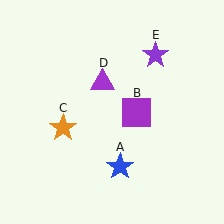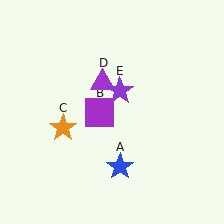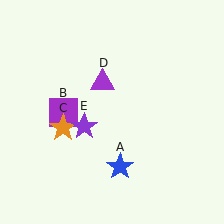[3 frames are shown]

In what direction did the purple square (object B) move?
The purple square (object B) moved left.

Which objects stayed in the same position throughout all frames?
Blue star (object A) and orange star (object C) and purple triangle (object D) remained stationary.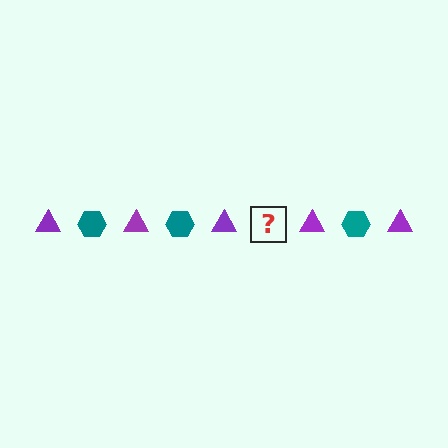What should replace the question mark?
The question mark should be replaced with a teal hexagon.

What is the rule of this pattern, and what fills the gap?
The rule is that the pattern alternates between purple triangle and teal hexagon. The gap should be filled with a teal hexagon.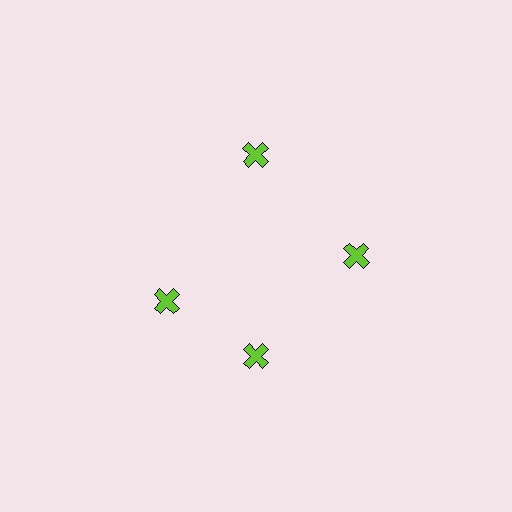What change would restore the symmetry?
The symmetry would be restored by rotating it back into even spacing with its neighbors so that all 4 crosses sit at equal angles and equal distance from the center.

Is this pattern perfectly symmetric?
No. The 4 lime crosses are arranged in a ring, but one element near the 9 o'clock position is rotated out of alignment along the ring, breaking the 4-fold rotational symmetry.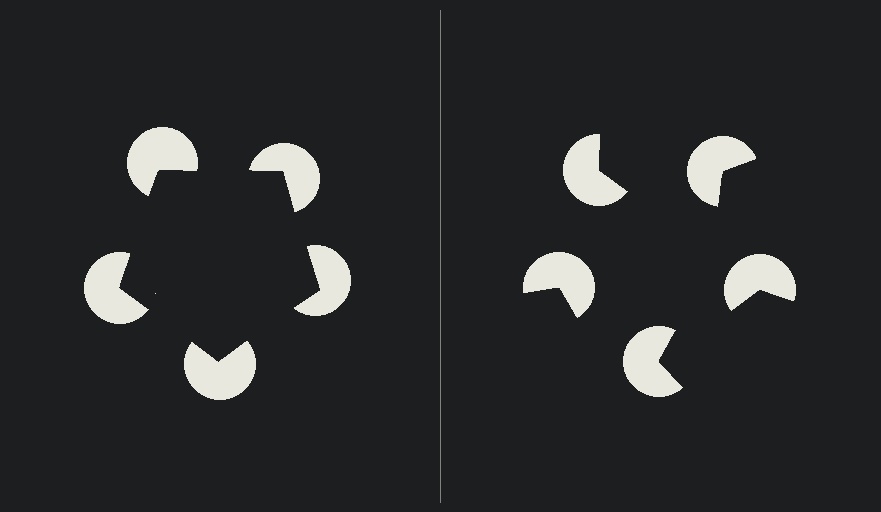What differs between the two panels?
The pac-man discs are positioned identically on both sides; only the wedge orientations differ. On the left they align to a pentagon; on the right they are misaligned.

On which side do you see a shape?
An illusory pentagon appears on the left side. On the right side the wedge cuts are rotated, so no coherent shape forms.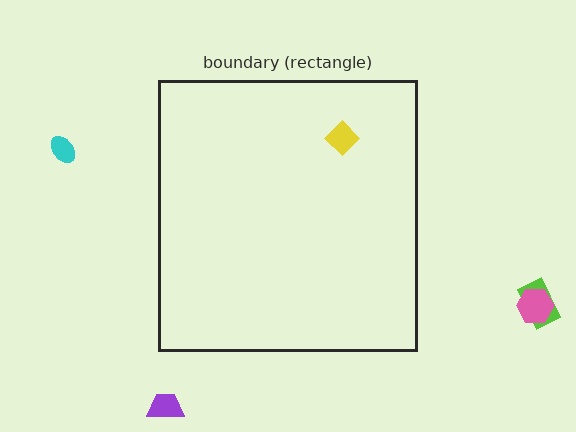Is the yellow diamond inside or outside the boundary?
Inside.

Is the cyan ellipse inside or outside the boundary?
Outside.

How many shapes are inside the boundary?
1 inside, 4 outside.